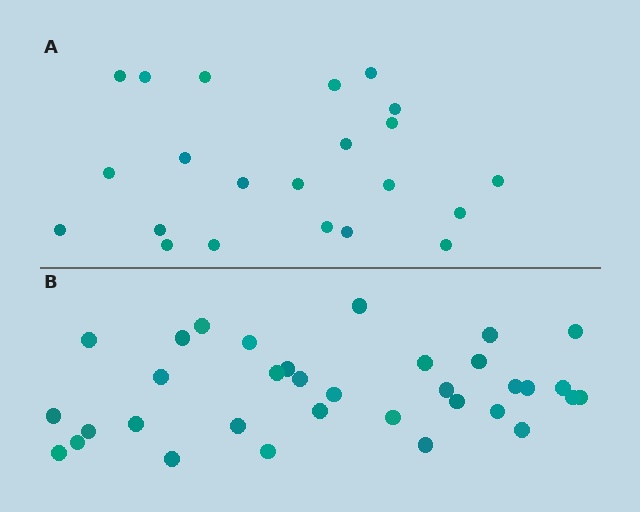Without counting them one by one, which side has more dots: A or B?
Region B (the bottom region) has more dots.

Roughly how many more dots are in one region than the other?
Region B has roughly 12 or so more dots than region A.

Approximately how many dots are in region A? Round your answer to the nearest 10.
About 20 dots. (The exact count is 22, which rounds to 20.)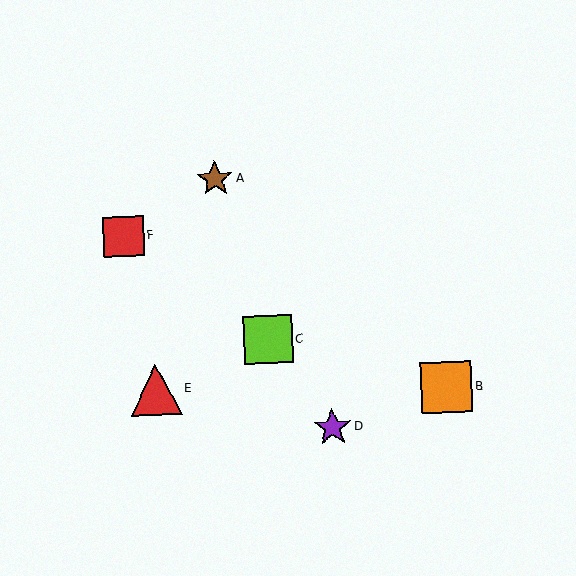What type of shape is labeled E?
Shape E is a red triangle.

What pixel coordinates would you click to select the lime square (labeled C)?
Click at (268, 339) to select the lime square C.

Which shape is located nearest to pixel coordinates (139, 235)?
The red square (labeled F) at (124, 236) is nearest to that location.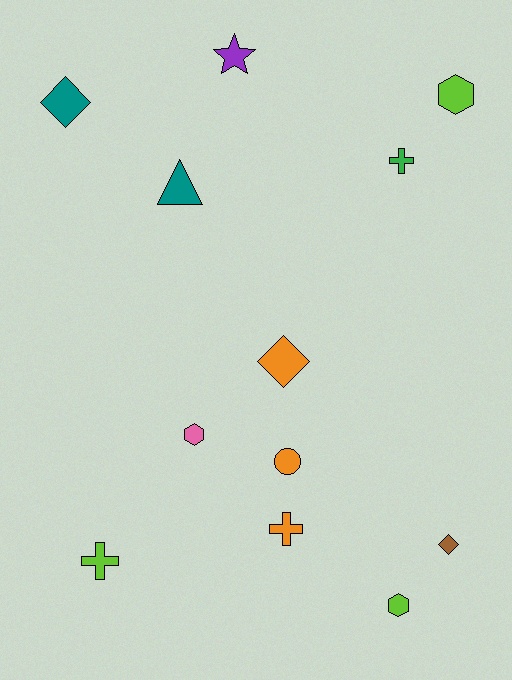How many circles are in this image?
There is 1 circle.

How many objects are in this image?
There are 12 objects.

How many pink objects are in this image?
There is 1 pink object.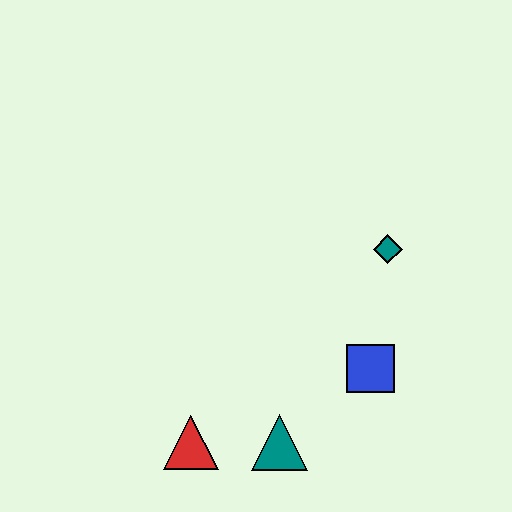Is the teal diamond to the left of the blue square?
No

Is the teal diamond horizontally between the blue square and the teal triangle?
No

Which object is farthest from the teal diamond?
The red triangle is farthest from the teal diamond.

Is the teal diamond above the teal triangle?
Yes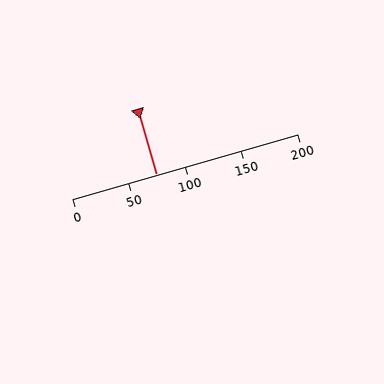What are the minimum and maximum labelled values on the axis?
The axis runs from 0 to 200.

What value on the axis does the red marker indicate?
The marker indicates approximately 75.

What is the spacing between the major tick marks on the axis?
The major ticks are spaced 50 apart.